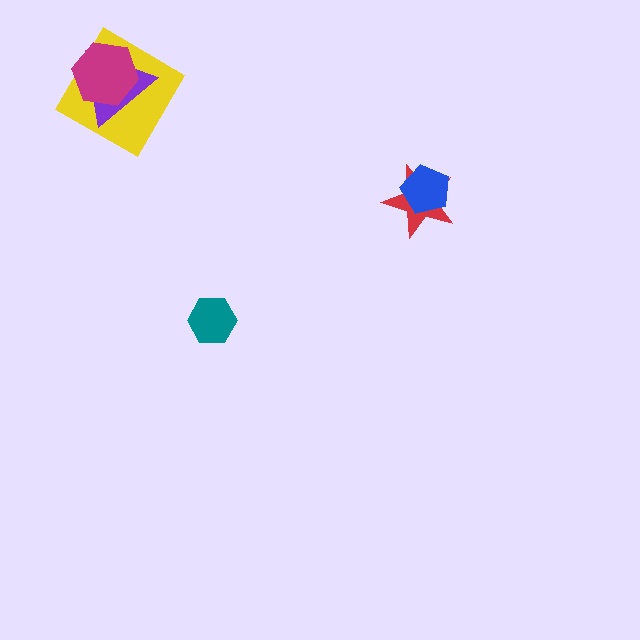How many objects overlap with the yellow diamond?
2 objects overlap with the yellow diamond.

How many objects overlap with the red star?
1 object overlaps with the red star.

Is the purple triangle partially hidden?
Yes, it is partially covered by another shape.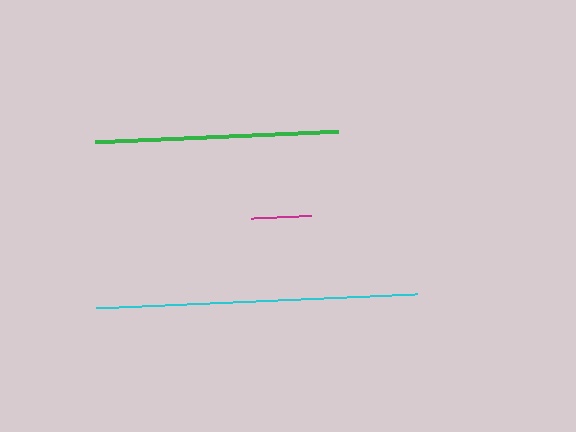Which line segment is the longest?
The cyan line is the longest at approximately 321 pixels.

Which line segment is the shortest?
The magenta line is the shortest at approximately 60 pixels.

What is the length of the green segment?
The green segment is approximately 244 pixels long.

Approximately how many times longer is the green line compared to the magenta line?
The green line is approximately 4.1 times the length of the magenta line.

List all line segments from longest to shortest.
From longest to shortest: cyan, green, magenta.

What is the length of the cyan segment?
The cyan segment is approximately 321 pixels long.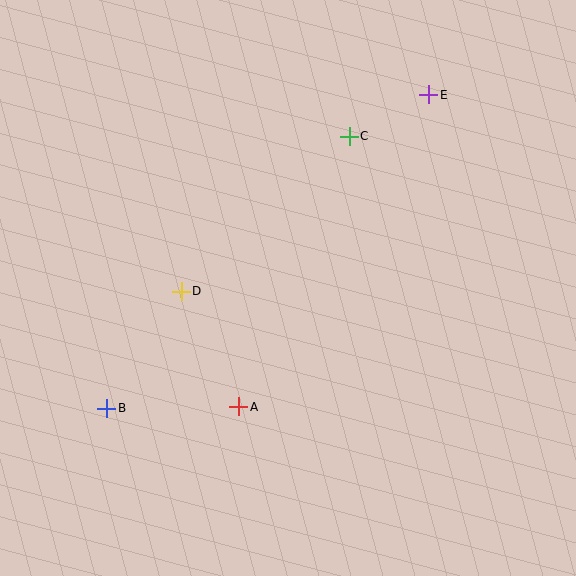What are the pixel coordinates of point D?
Point D is at (181, 291).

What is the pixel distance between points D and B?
The distance between D and B is 139 pixels.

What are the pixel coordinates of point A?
Point A is at (239, 407).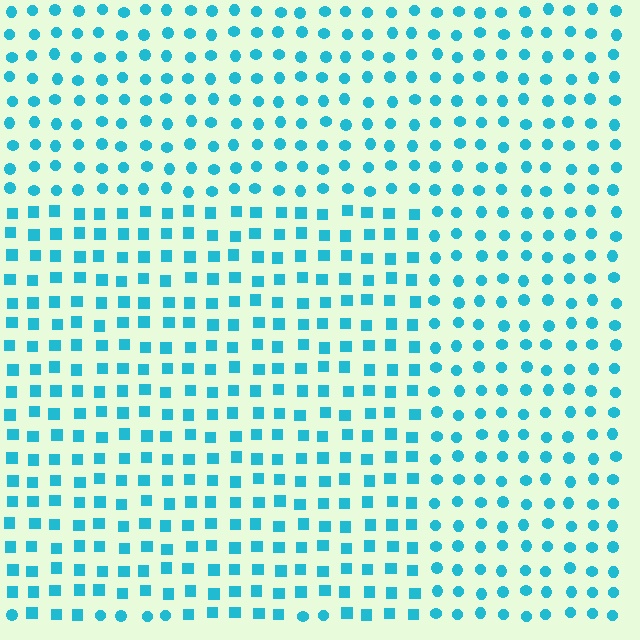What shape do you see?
I see a rectangle.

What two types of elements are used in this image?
The image uses squares inside the rectangle region and circles outside it.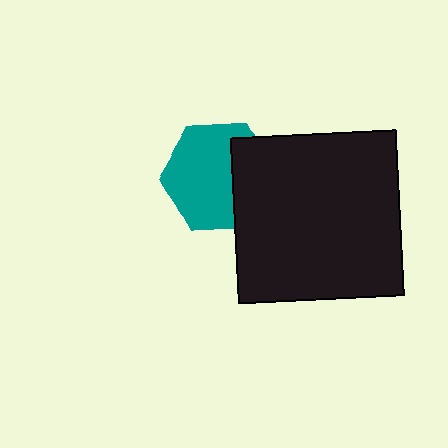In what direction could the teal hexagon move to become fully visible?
The teal hexagon could move left. That would shift it out from behind the black square entirely.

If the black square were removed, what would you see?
You would see the complete teal hexagon.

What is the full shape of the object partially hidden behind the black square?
The partially hidden object is a teal hexagon.